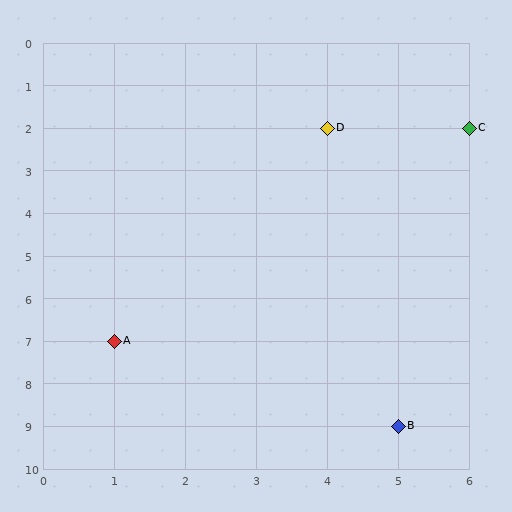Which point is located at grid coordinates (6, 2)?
Point C is at (6, 2).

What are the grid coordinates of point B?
Point B is at grid coordinates (5, 9).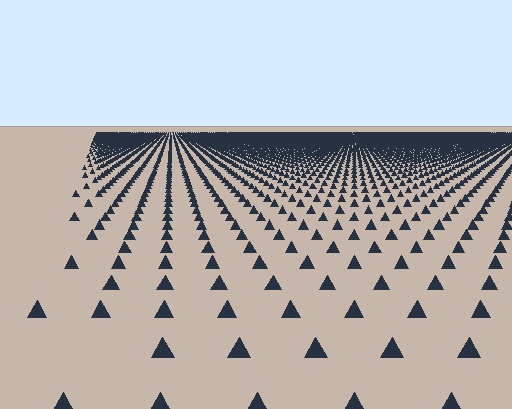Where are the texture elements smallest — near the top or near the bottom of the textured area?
Near the top.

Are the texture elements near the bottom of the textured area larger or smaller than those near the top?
Larger. Near the bottom, elements are closer to the viewer and appear at a bigger on-screen size.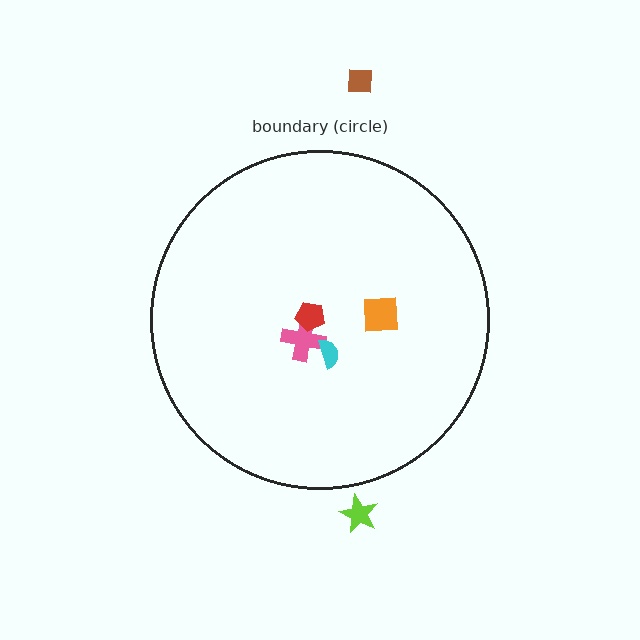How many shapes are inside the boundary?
4 inside, 2 outside.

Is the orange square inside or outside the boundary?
Inside.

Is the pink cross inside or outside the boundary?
Inside.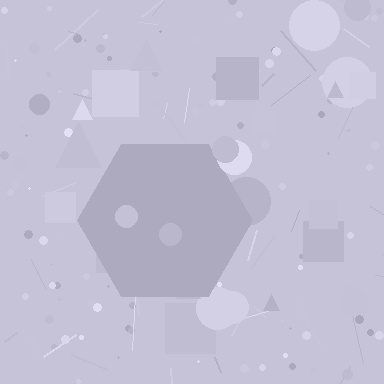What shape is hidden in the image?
A hexagon is hidden in the image.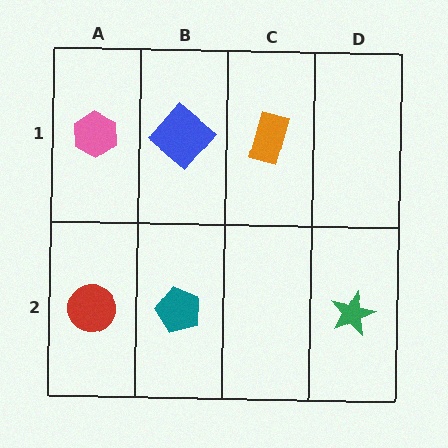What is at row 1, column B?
A blue diamond.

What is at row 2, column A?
A red circle.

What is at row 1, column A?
A pink hexagon.